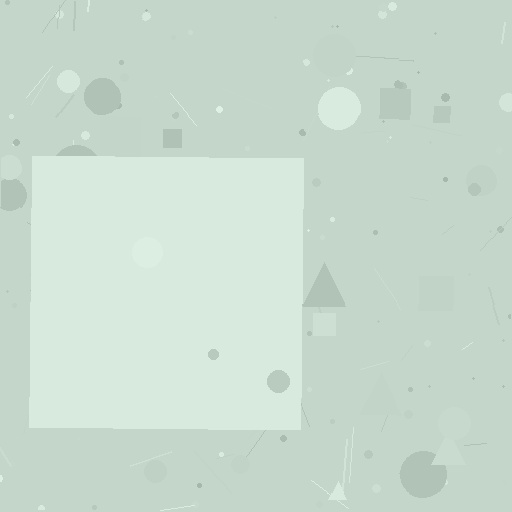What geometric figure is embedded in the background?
A square is embedded in the background.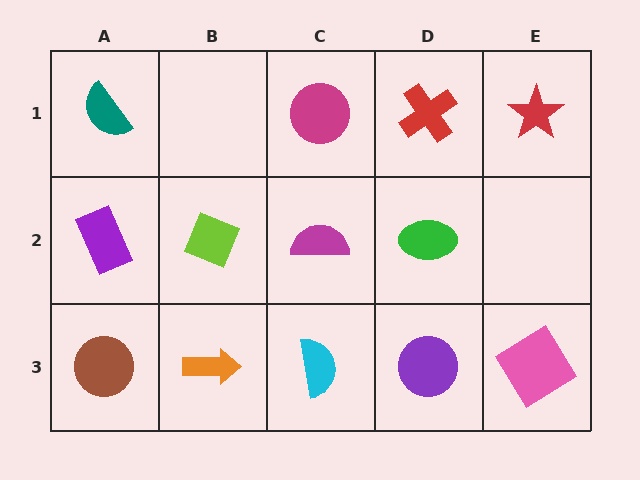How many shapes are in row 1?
4 shapes.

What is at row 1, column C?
A magenta circle.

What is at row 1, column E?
A red star.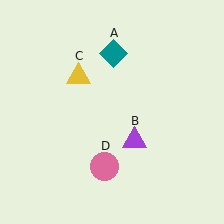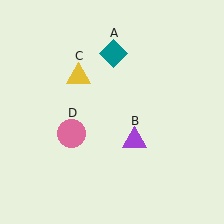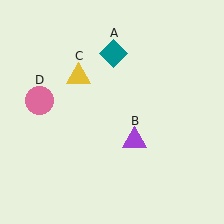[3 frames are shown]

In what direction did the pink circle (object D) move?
The pink circle (object D) moved up and to the left.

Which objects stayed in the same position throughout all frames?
Teal diamond (object A) and purple triangle (object B) and yellow triangle (object C) remained stationary.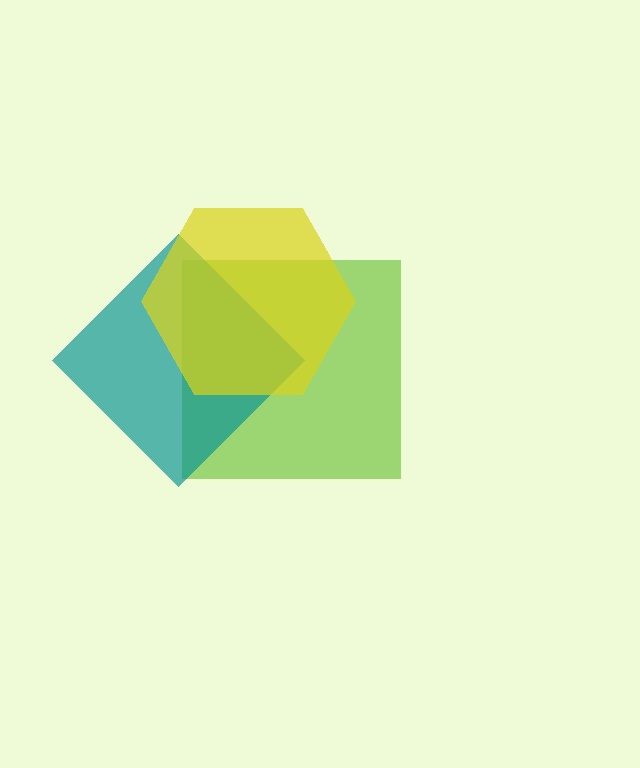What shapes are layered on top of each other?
The layered shapes are: a lime square, a teal diamond, a yellow hexagon.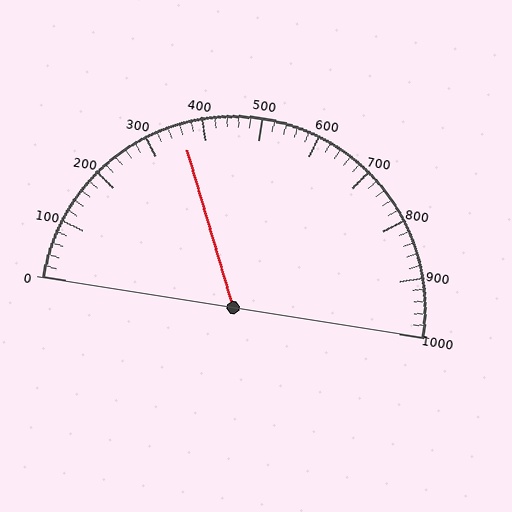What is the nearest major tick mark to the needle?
The nearest major tick mark is 400.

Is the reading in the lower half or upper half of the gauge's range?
The reading is in the lower half of the range (0 to 1000).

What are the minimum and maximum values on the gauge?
The gauge ranges from 0 to 1000.